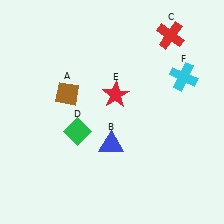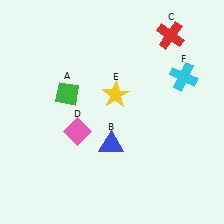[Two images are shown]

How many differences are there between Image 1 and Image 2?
There are 3 differences between the two images.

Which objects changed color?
A changed from brown to green. D changed from green to pink. E changed from red to yellow.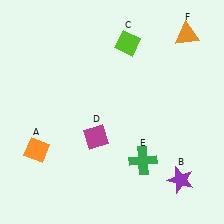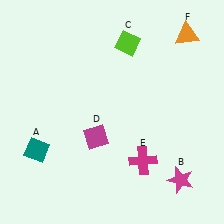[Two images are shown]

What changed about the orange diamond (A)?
In Image 1, A is orange. In Image 2, it changed to teal.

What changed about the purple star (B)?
In Image 1, B is purple. In Image 2, it changed to magenta.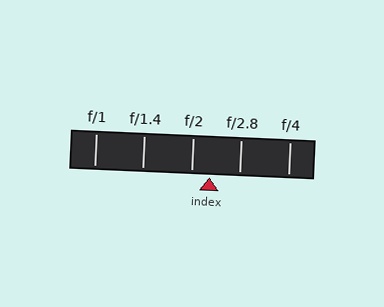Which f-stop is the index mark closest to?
The index mark is closest to f/2.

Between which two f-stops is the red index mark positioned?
The index mark is between f/2 and f/2.8.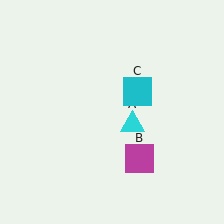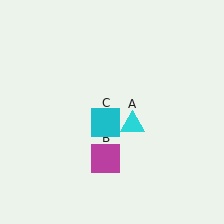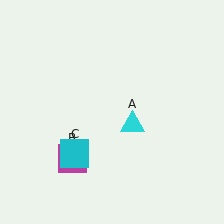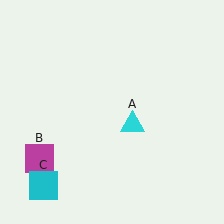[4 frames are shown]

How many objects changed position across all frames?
2 objects changed position: magenta square (object B), cyan square (object C).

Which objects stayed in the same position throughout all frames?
Cyan triangle (object A) remained stationary.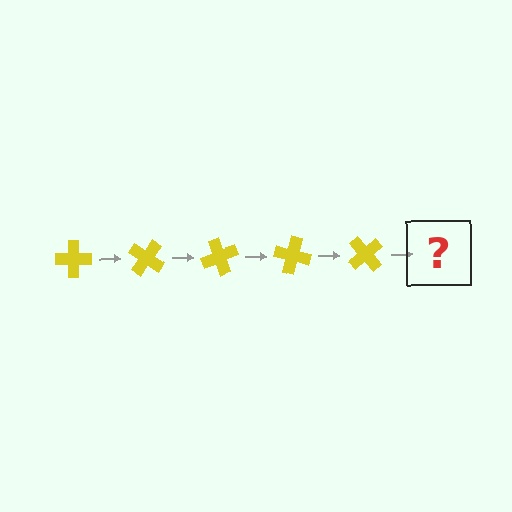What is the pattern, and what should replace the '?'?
The pattern is that the cross rotates 35 degrees each step. The '?' should be a yellow cross rotated 175 degrees.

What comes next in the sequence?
The next element should be a yellow cross rotated 175 degrees.